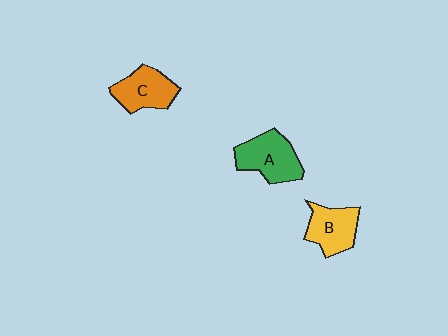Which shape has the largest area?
Shape A (green).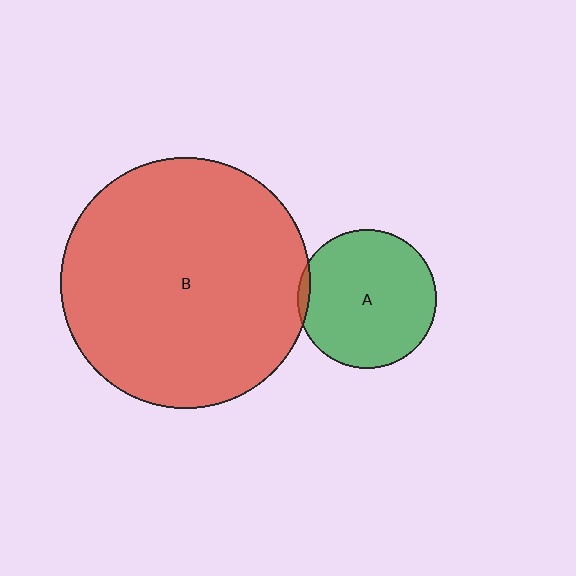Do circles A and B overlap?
Yes.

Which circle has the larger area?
Circle B (red).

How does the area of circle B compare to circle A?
Approximately 3.3 times.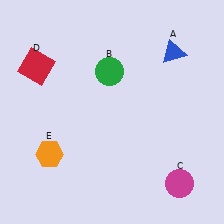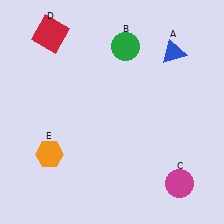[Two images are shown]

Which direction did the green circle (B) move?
The green circle (B) moved up.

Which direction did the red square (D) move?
The red square (D) moved up.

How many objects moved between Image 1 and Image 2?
2 objects moved between the two images.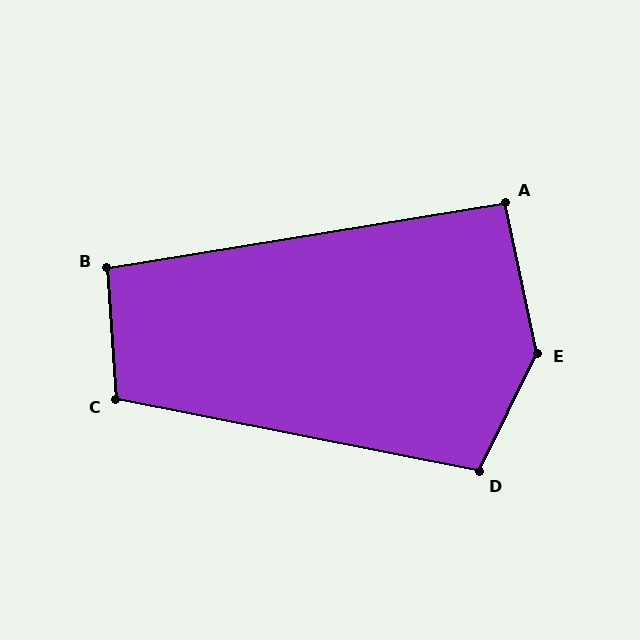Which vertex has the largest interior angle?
E, at approximately 142 degrees.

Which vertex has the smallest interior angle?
A, at approximately 93 degrees.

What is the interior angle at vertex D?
Approximately 105 degrees (obtuse).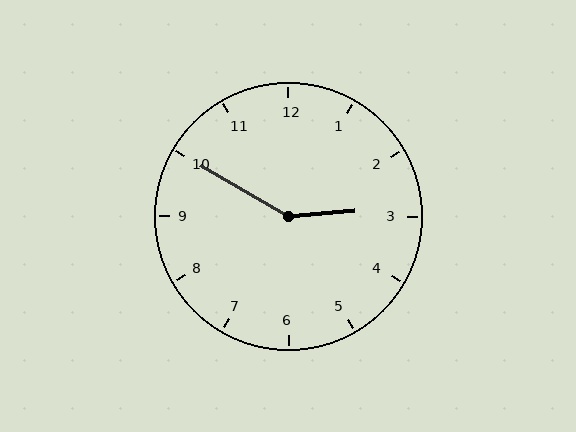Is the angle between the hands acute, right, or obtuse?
It is obtuse.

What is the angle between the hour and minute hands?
Approximately 145 degrees.